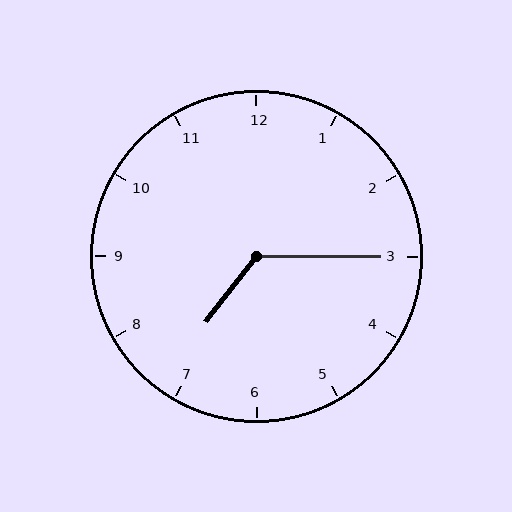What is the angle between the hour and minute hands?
Approximately 128 degrees.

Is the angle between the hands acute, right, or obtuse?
It is obtuse.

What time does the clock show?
7:15.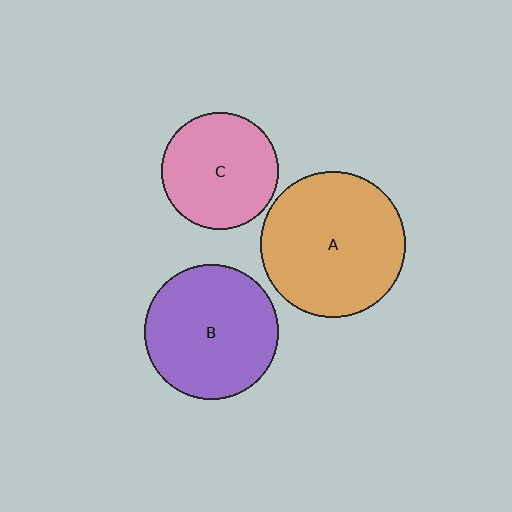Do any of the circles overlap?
No, none of the circles overlap.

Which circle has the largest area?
Circle A (orange).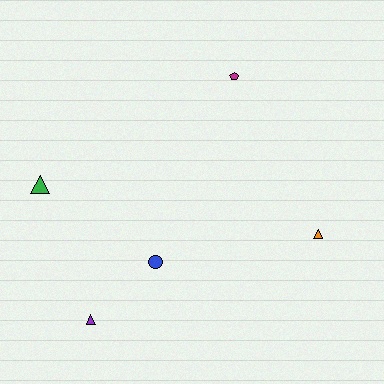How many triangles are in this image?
There are 3 triangles.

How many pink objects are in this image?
There are no pink objects.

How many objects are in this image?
There are 5 objects.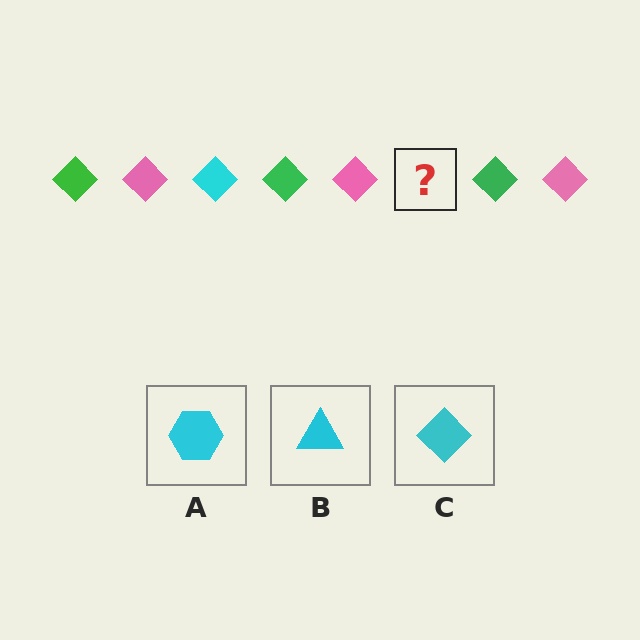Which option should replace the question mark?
Option C.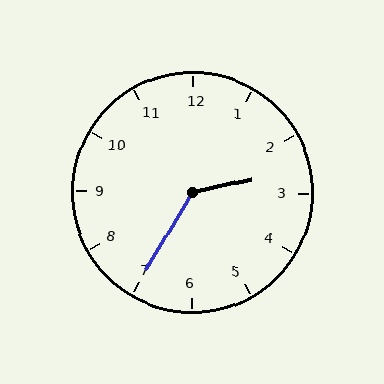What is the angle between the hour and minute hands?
Approximately 132 degrees.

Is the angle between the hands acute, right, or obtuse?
It is obtuse.